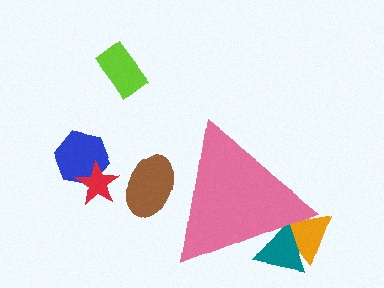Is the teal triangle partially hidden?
Yes, the teal triangle is partially hidden behind the pink triangle.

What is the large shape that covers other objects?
A pink triangle.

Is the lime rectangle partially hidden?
No, the lime rectangle is fully visible.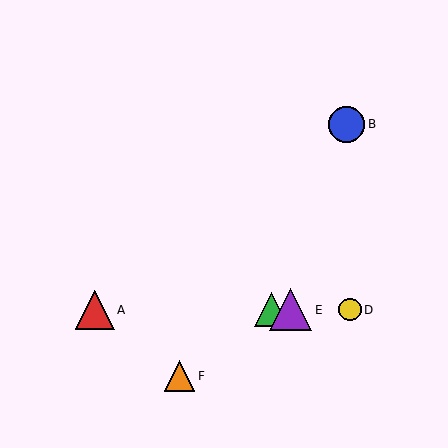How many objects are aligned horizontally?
4 objects (A, C, D, E) are aligned horizontally.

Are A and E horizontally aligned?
Yes, both are at y≈310.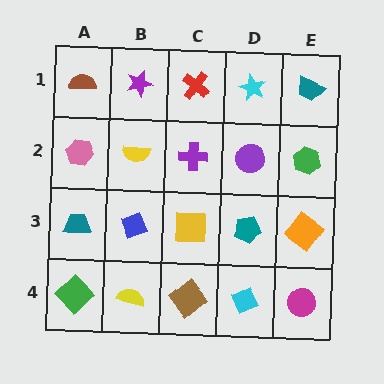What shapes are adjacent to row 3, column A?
A pink hexagon (row 2, column A), a green diamond (row 4, column A), a blue diamond (row 3, column B).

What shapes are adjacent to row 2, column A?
A brown semicircle (row 1, column A), a teal trapezoid (row 3, column A), a yellow semicircle (row 2, column B).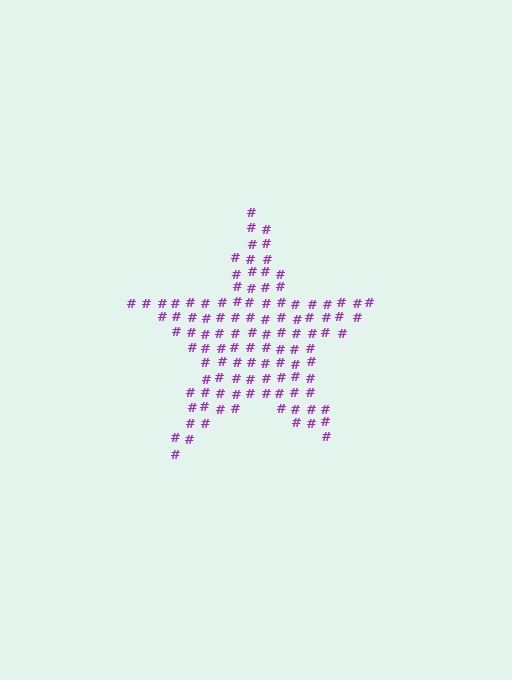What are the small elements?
The small elements are hash symbols.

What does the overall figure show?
The overall figure shows a star.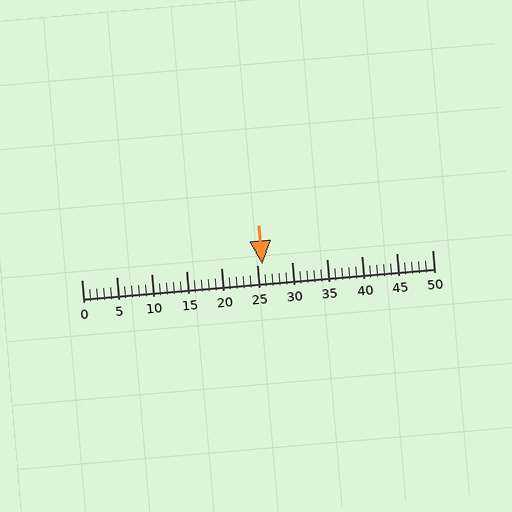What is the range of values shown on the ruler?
The ruler shows values from 0 to 50.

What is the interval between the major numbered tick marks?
The major tick marks are spaced 5 units apart.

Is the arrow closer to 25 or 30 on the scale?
The arrow is closer to 25.